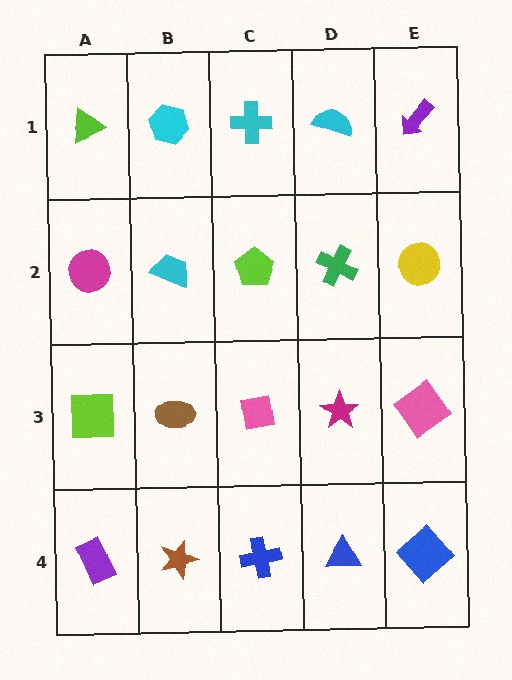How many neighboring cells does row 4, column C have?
3.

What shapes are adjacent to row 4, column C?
A pink square (row 3, column C), a brown star (row 4, column B), a blue triangle (row 4, column D).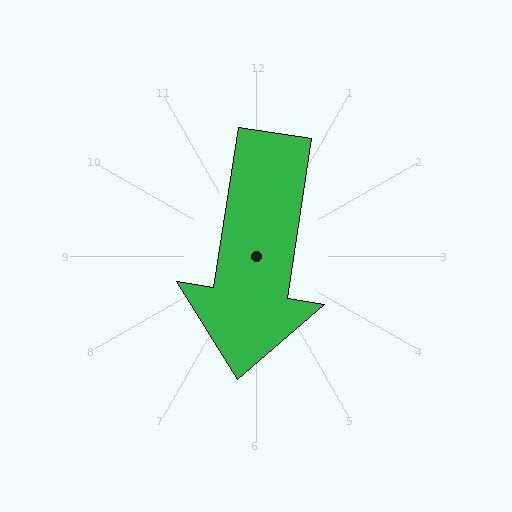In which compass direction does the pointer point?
South.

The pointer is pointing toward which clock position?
Roughly 6 o'clock.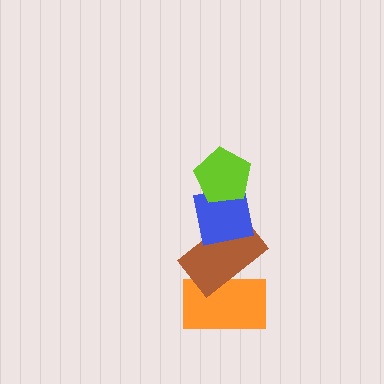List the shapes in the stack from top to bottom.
From top to bottom: the lime pentagon, the blue square, the brown rectangle, the orange rectangle.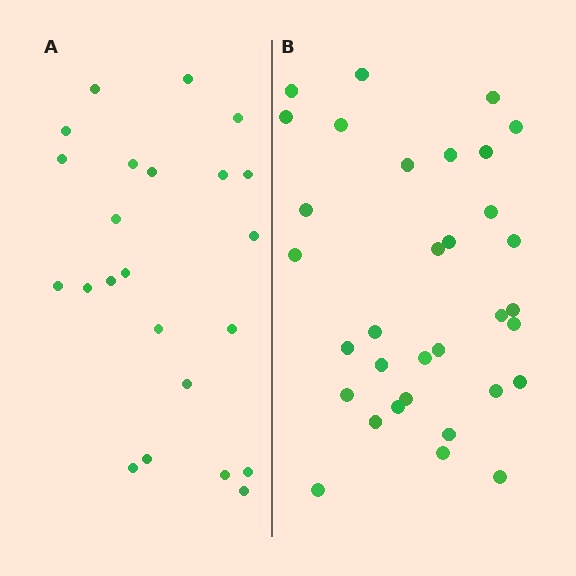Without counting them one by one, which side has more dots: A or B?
Region B (the right region) has more dots.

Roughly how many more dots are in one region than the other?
Region B has roughly 10 or so more dots than region A.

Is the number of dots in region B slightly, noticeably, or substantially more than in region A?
Region B has noticeably more, but not dramatically so. The ratio is roughly 1.4 to 1.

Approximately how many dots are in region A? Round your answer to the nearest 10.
About 20 dots. (The exact count is 23, which rounds to 20.)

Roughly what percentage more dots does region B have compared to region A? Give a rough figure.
About 45% more.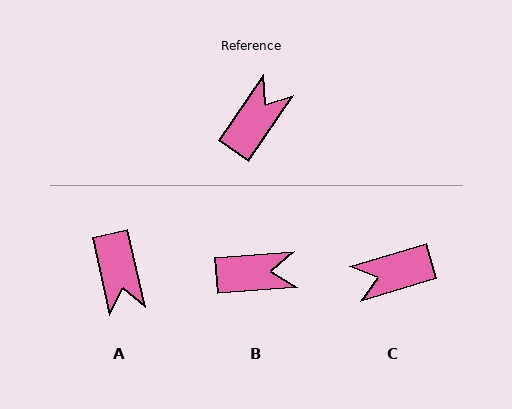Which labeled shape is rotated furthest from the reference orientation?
C, about 141 degrees away.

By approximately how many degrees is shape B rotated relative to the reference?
Approximately 51 degrees clockwise.